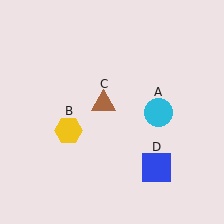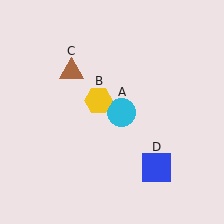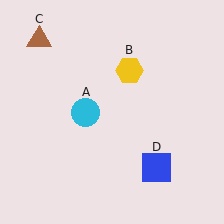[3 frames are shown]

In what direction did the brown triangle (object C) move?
The brown triangle (object C) moved up and to the left.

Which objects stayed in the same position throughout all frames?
Blue square (object D) remained stationary.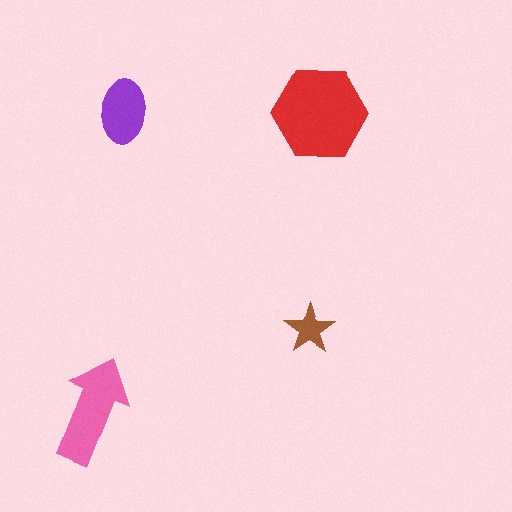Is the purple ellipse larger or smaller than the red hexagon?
Smaller.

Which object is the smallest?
The brown star.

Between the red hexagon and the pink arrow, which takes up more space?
The red hexagon.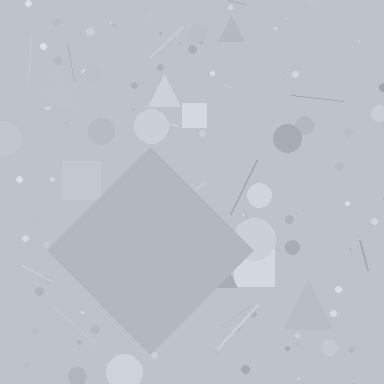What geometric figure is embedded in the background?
A diamond is embedded in the background.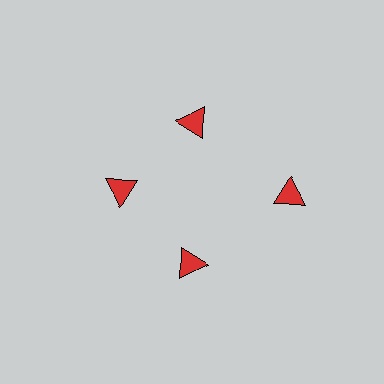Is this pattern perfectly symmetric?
No. The 4 red triangles are arranged in a ring, but one element near the 3 o'clock position is pushed outward from the center, breaking the 4-fold rotational symmetry.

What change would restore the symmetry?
The symmetry would be restored by moving it inward, back onto the ring so that all 4 triangles sit at equal angles and equal distance from the center.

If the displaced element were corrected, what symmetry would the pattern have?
It would have 4-fold rotational symmetry — the pattern would map onto itself every 90 degrees.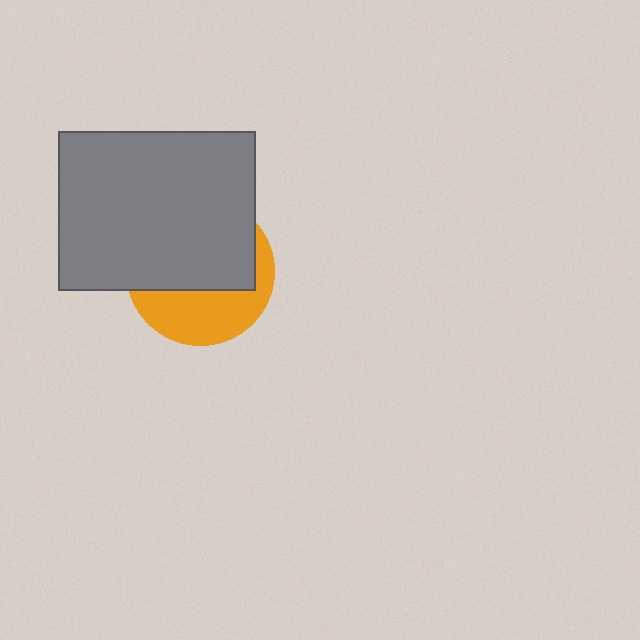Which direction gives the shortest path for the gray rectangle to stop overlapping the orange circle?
Moving up gives the shortest separation.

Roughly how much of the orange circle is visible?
A small part of it is visible (roughly 39%).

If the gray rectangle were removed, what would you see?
You would see the complete orange circle.